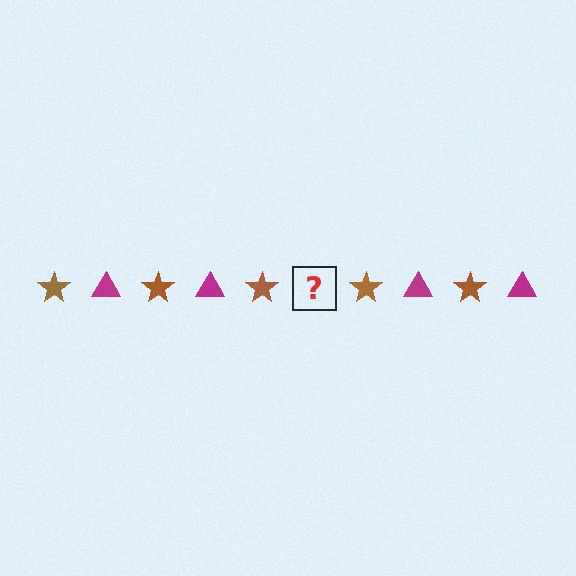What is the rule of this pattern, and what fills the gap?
The rule is that the pattern alternates between brown star and magenta triangle. The gap should be filled with a magenta triangle.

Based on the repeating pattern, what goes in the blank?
The blank should be a magenta triangle.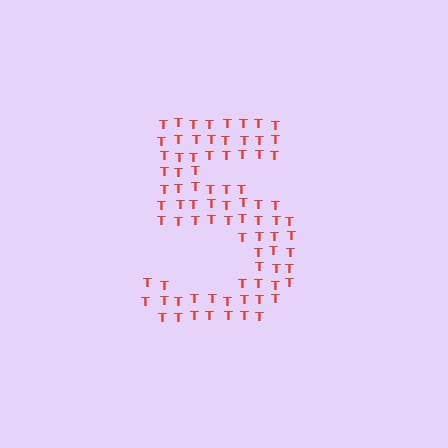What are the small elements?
The small elements are letter T's.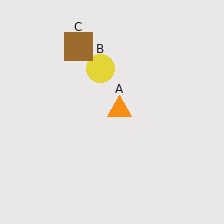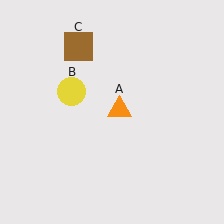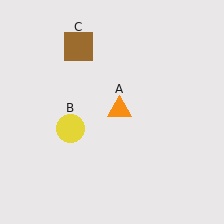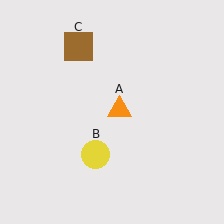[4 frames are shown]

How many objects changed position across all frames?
1 object changed position: yellow circle (object B).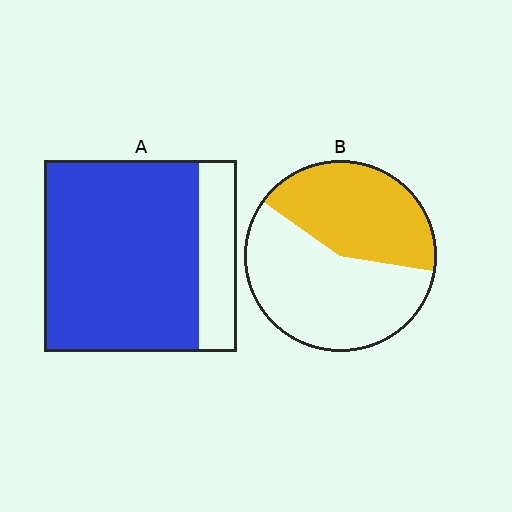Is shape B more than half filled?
No.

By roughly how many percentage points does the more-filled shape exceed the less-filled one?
By roughly 35 percentage points (A over B).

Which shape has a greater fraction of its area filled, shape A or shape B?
Shape A.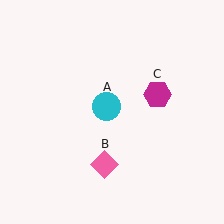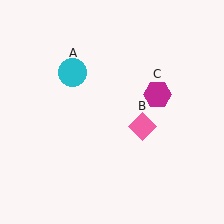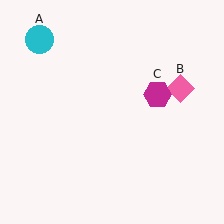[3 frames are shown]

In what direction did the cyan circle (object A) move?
The cyan circle (object A) moved up and to the left.